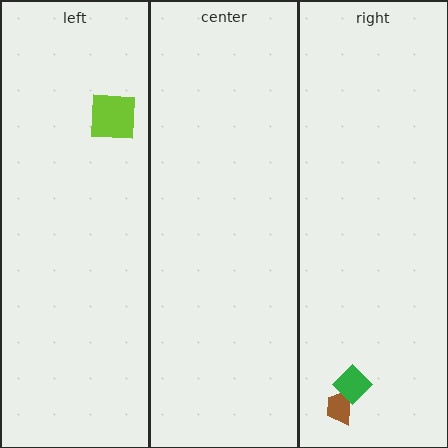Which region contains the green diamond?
The right region.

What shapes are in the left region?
The lime square.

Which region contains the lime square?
The left region.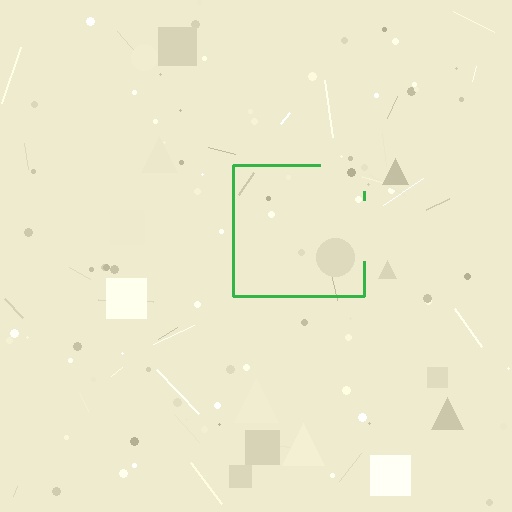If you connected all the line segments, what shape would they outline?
They would outline a square.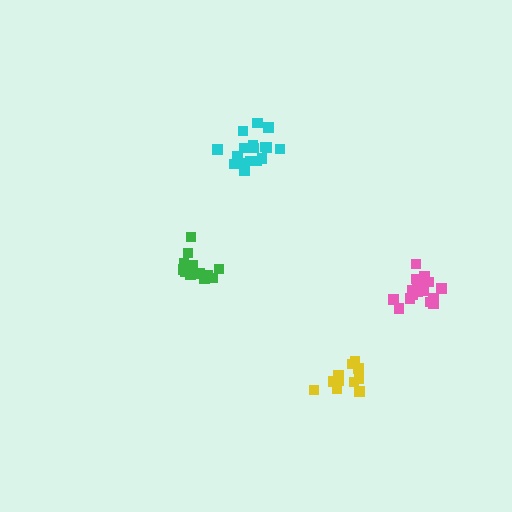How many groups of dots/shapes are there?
There are 4 groups.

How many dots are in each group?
Group 1: 18 dots, Group 2: 13 dots, Group 3: 13 dots, Group 4: 17 dots (61 total).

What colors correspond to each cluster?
The clusters are colored: pink, yellow, green, cyan.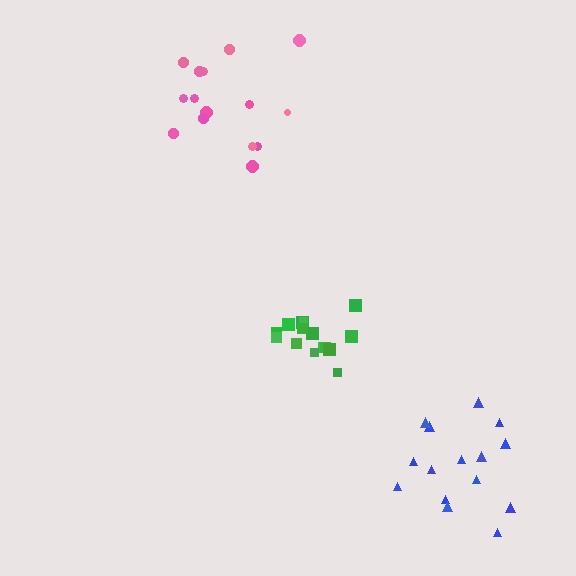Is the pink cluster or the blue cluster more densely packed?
Pink.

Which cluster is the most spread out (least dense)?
Blue.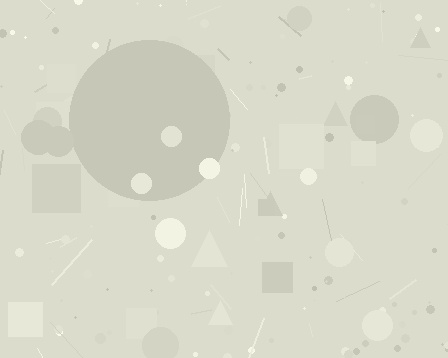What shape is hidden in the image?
A circle is hidden in the image.